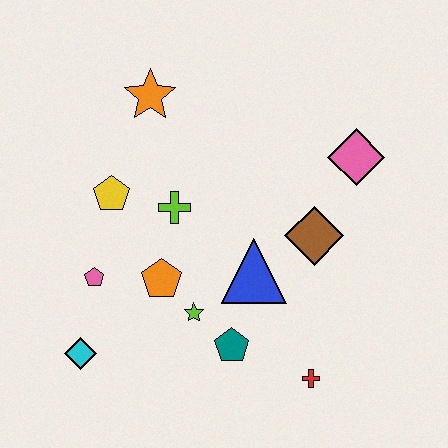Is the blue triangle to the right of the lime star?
Yes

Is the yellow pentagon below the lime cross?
No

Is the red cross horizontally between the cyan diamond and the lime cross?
No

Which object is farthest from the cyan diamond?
The pink diamond is farthest from the cyan diamond.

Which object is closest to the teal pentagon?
The lime star is closest to the teal pentagon.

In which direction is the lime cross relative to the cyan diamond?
The lime cross is above the cyan diamond.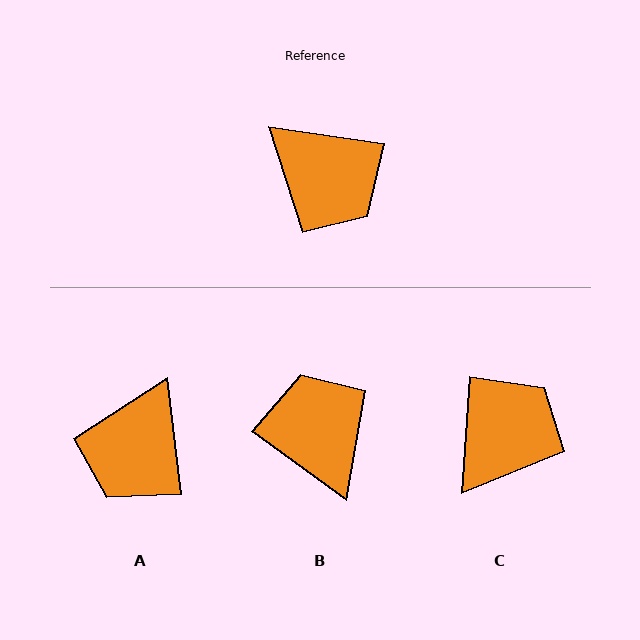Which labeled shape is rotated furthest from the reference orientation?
B, about 152 degrees away.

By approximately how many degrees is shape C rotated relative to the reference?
Approximately 94 degrees counter-clockwise.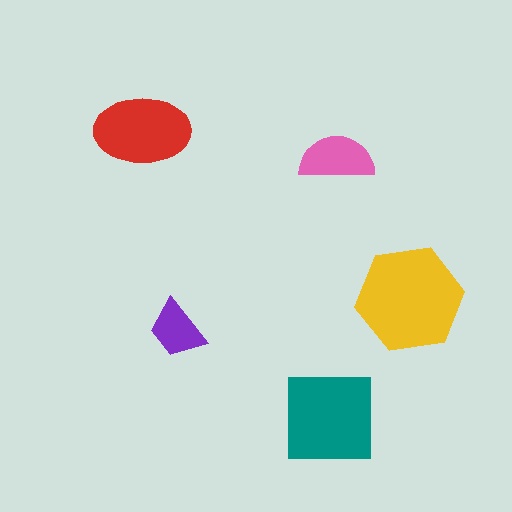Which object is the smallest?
The purple trapezoid.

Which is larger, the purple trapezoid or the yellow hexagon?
The yellow hexagon.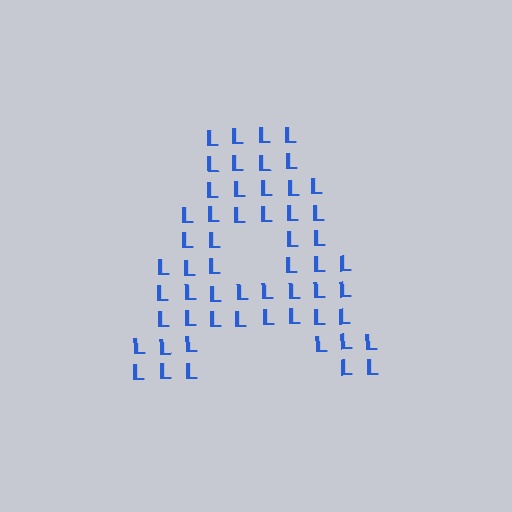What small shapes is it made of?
It is made of small letter L's.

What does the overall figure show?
The overall figure shows the letter A.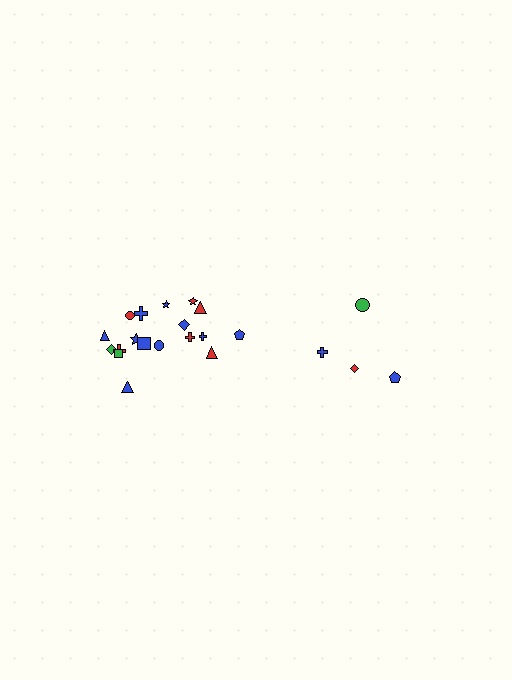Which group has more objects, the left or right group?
The left group.